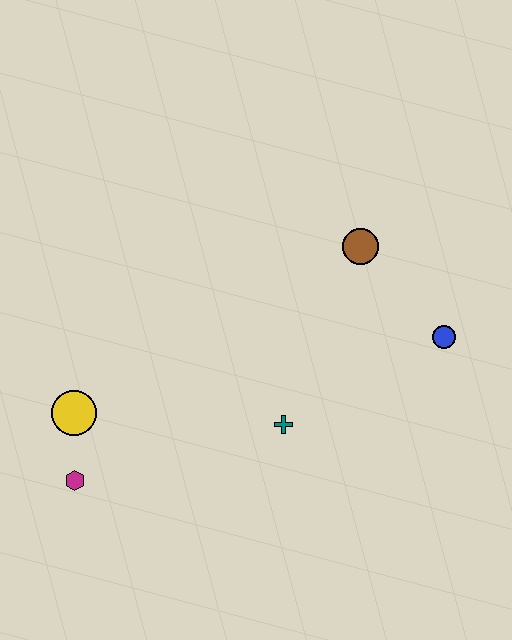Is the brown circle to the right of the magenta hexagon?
Yes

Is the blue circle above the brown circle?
No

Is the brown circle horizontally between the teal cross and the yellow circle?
No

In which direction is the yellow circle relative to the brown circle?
The yellow circle is to the left of the brown circle.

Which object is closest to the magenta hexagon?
The yellow circle is closest to the magenta hexagon.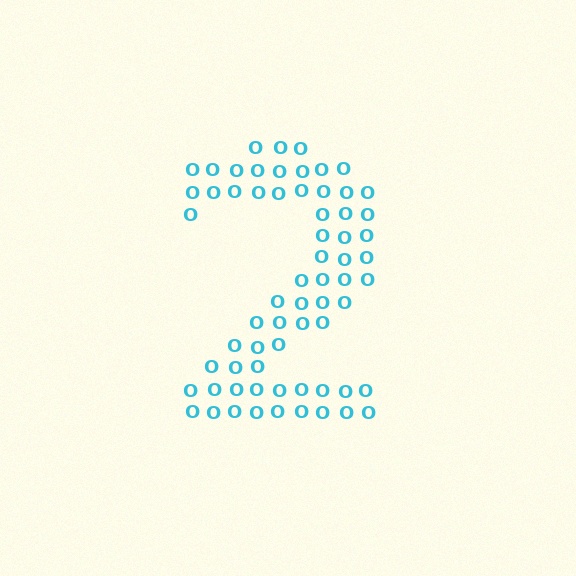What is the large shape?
The large shape is the digit 2.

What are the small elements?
The small elements are letter O's.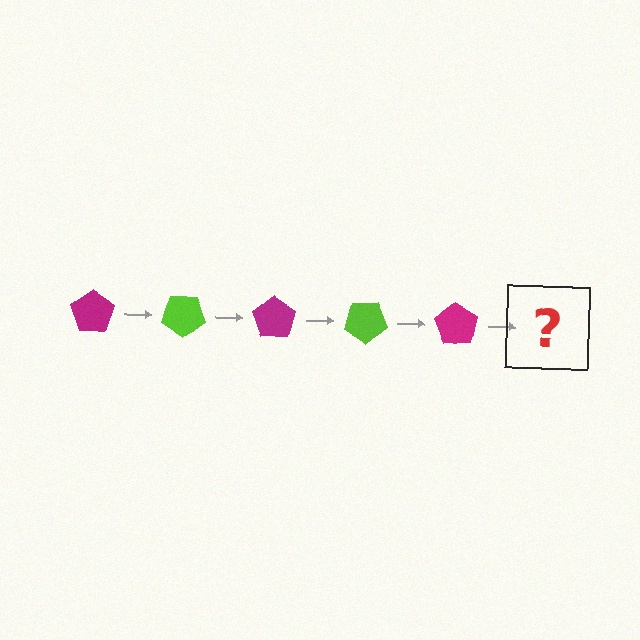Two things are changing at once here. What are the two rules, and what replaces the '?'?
The two rules are that it rotates 35 degrees each step and the color cycles through magenta and lime. The '?' should be a lime pentagon, rotated 175 degrees from the start.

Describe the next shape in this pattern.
It should be a lime pentagon, rotated 175 degrees from the start.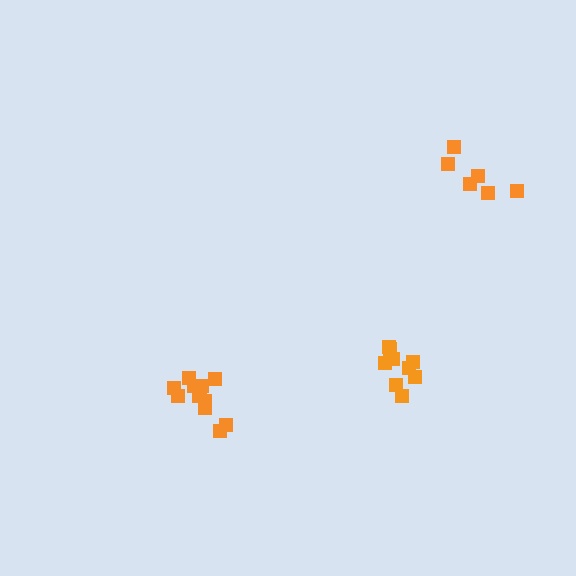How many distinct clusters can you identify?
There are 3 distinct clusters.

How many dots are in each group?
Group 1: 11 dots, Group 2: 6 dots, Group 3: 9 dots (26 total).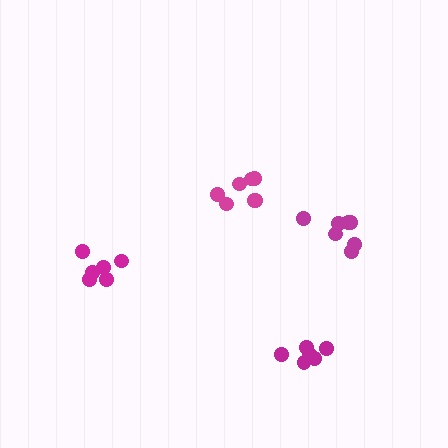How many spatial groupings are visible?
There are 4 spatial groupings.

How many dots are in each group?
Group 1: 6 dots, Group 2: 7 dots, Group 3: 7 dots, Group 4: 6 dots (26 total).